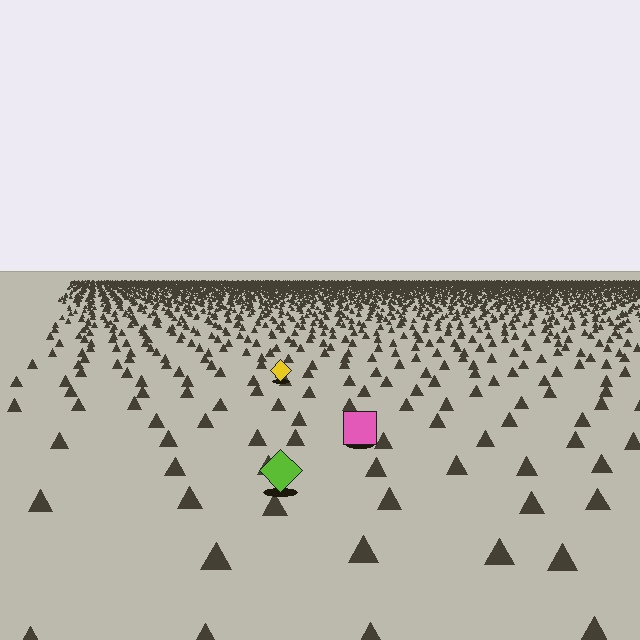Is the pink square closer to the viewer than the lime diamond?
No. The lime diamond is closer — you can tell from the texture gradient: the ground texture is coarser near it.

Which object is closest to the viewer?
The lime diamond is closest. The texture marks near it are larger and more spread out.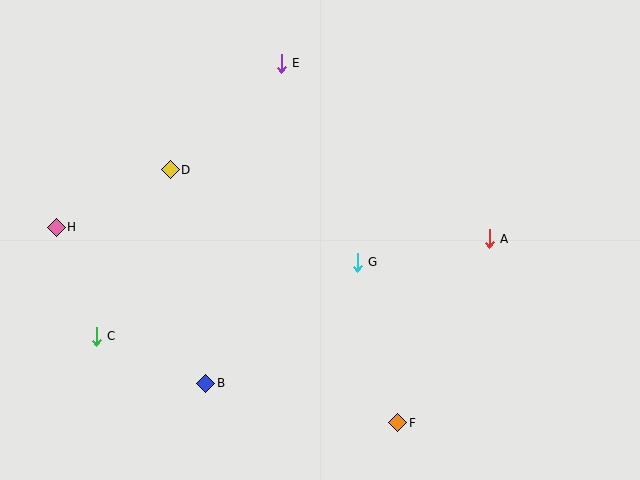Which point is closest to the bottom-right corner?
Point F is closest to the bottom-right corner.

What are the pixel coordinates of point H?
Point H is at (56, 227).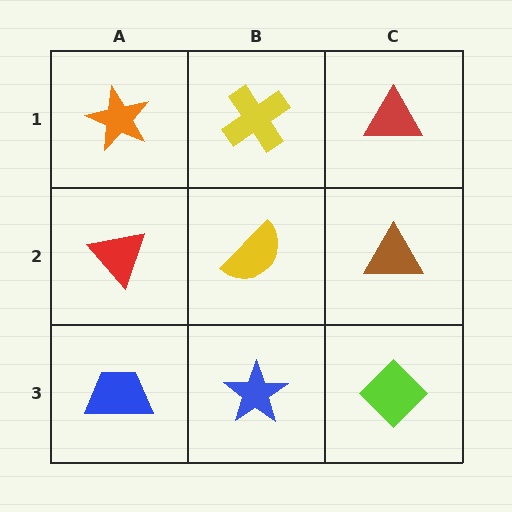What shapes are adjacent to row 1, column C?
A brown triangle (row 2, column C), a yellow cross (row 1, column B).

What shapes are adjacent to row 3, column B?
A yellow semicircle (row 2, column B), a blue trapezoid (row 3, column A), a lime diamond (row 3, column C).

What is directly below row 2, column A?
A blue trapezoid.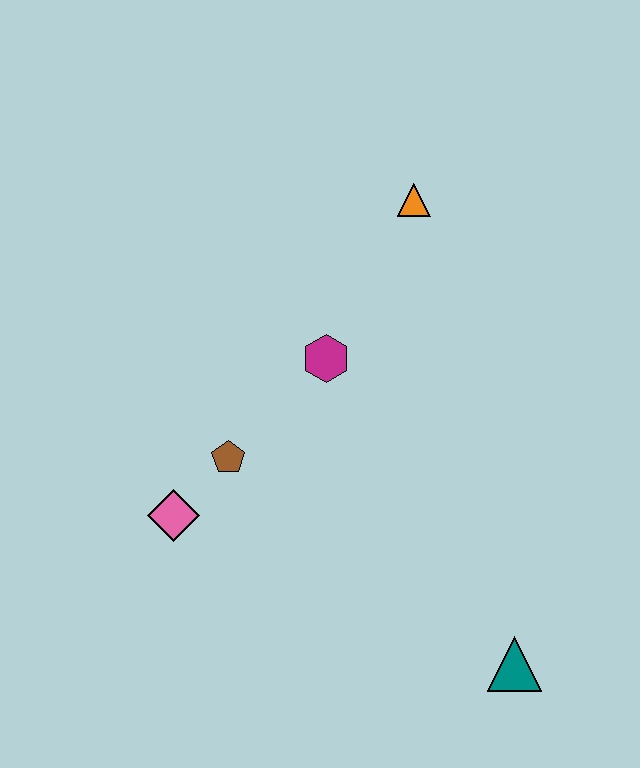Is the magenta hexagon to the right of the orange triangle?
No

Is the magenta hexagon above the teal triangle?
Yes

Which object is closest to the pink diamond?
The brown pentagon is closest to the pink diamond.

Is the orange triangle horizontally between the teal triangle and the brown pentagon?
Yes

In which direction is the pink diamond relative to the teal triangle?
The pink diamond is to the left of the teal triangle.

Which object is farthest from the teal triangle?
The orange triangle is farthest from the teal triangle.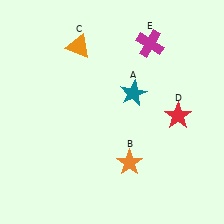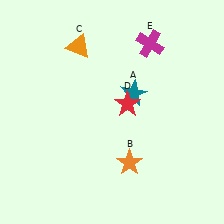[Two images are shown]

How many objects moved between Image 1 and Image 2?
1 object moved between the two images.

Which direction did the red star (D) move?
The red star (D) moved left.